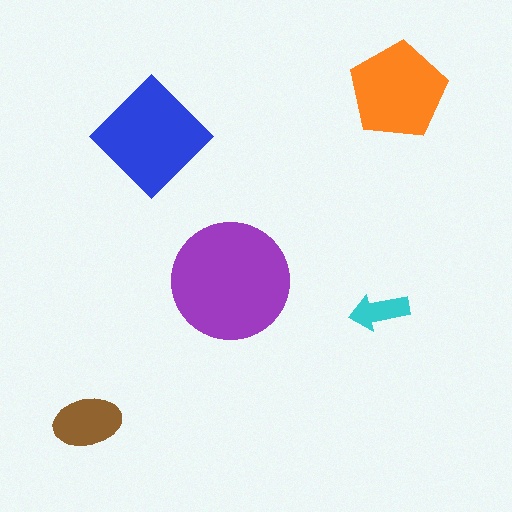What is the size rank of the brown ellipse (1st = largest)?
4th.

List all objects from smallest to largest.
The cyan arrow, the brown ellipse, the orange pentagon, the blue diamond, the purple circle.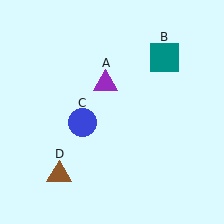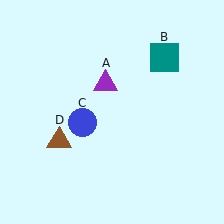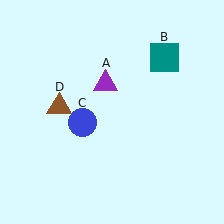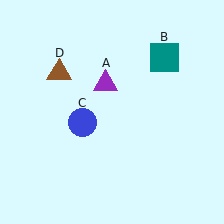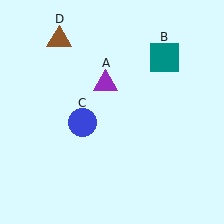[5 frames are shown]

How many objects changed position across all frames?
1 object changed position: brown triangle (object D).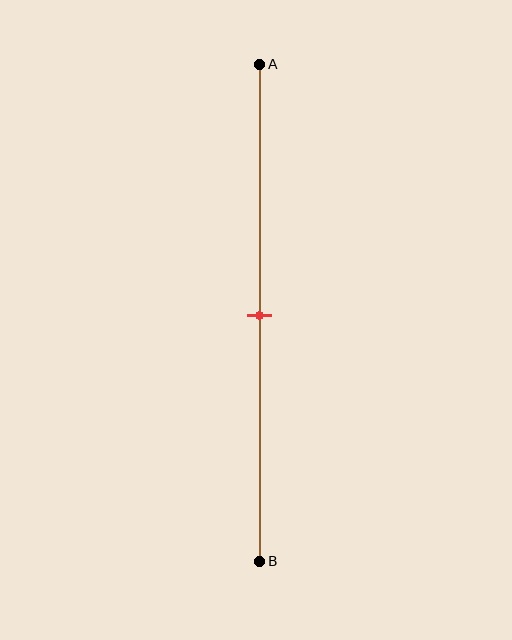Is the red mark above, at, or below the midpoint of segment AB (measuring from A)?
The red mark is approximately at the midpoint of segment AB.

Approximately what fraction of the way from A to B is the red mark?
The red mark is approximately 50% of the way from A to B.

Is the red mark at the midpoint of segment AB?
Yes, the mark is approximately at the midpoint.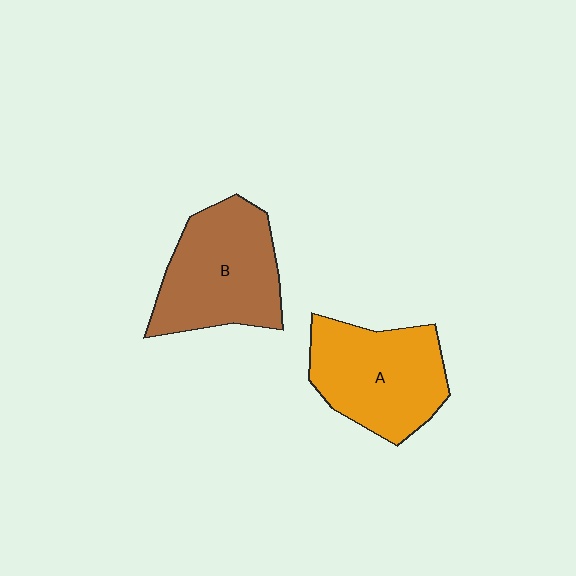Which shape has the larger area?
Shape B (brown).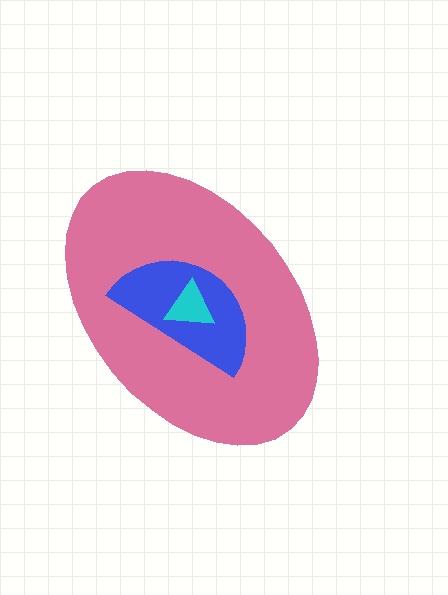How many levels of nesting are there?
3.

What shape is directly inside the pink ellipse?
The blue semicircle.